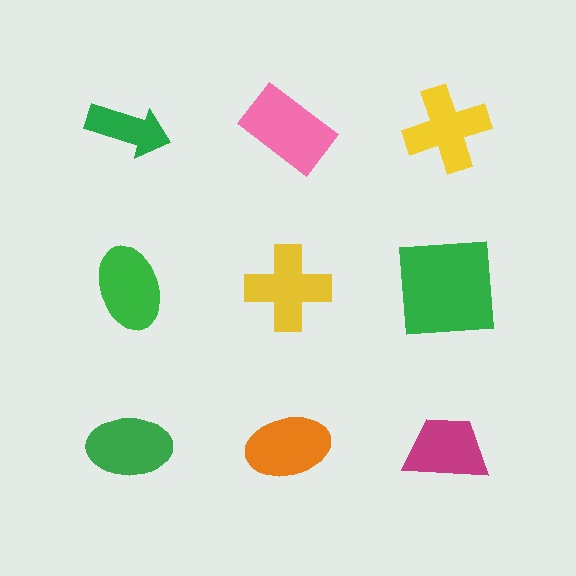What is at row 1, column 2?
A pink rectangle.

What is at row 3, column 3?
A magenta trapezoid.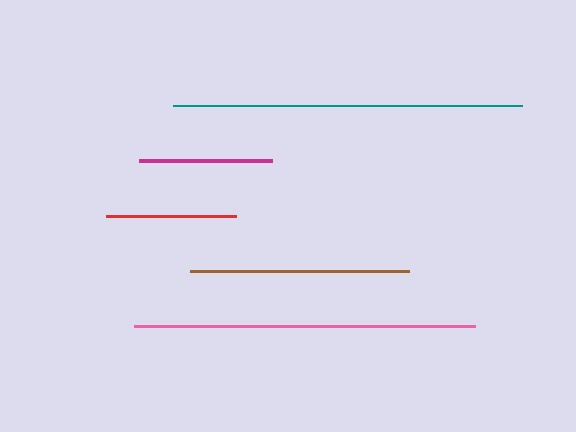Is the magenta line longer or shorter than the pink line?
The pink line is longer than the magenta line.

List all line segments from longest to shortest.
From longest to shortest: teal, pink, brown, magenta, red.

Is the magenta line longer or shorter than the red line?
The magenta line is longer than the red line.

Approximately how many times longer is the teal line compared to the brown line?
The teal line is approximately 1.6 times the length of the brown line.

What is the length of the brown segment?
The brown segment is approximately 219 pixels long.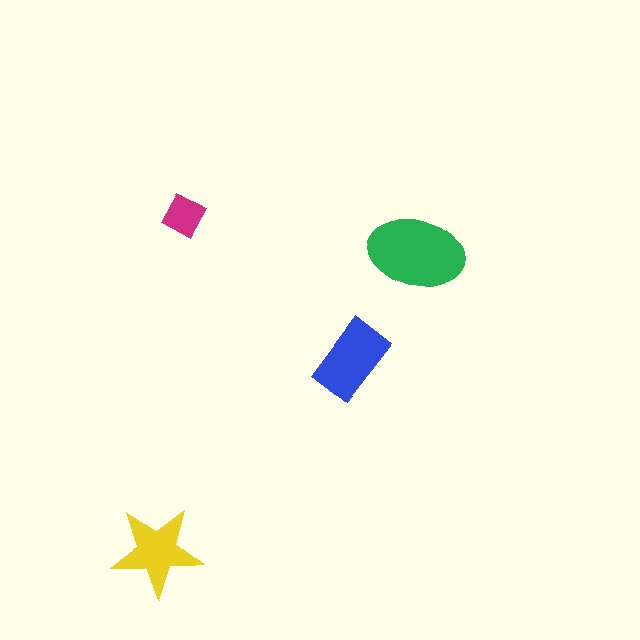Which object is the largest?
The green ellipse.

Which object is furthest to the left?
The yellow star is leftmost.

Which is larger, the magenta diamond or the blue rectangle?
The blue rectangle.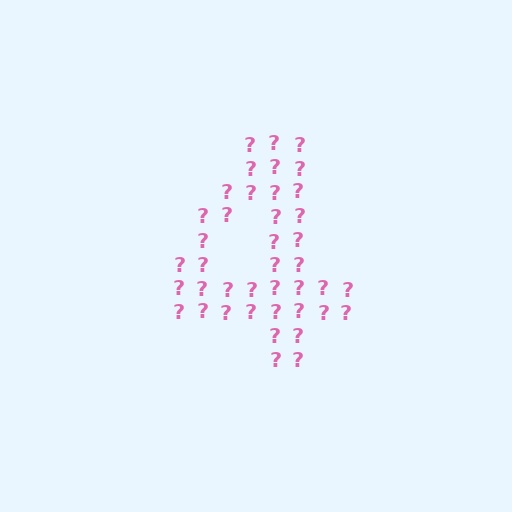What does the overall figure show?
The overall figure shows the digit 4.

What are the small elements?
The small elements are question marks.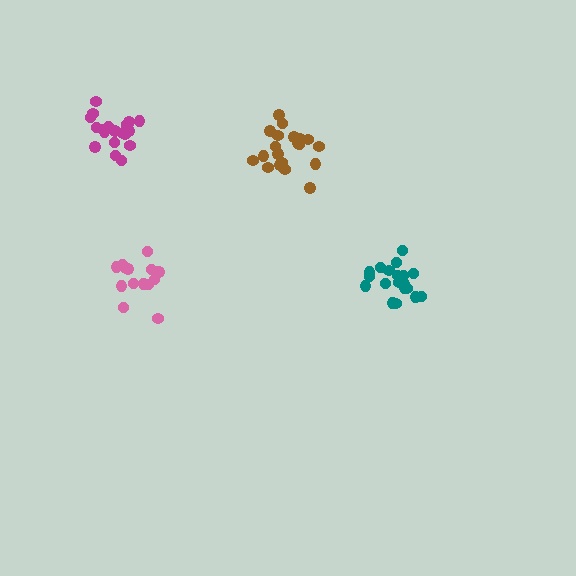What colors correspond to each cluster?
The clusters are colored: brown, teal, pink, magenta.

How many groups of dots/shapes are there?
There are 4 groups.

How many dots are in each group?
Group 1: 20 dots, Group 2: 19 dots, Group 3: 15 dots, Group 4: 19 dots (73 total).